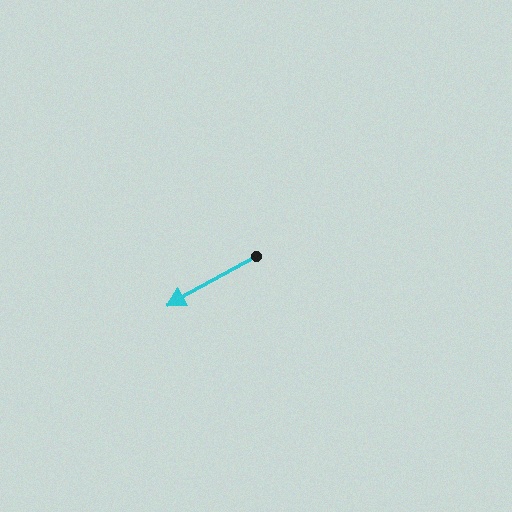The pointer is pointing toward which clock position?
Roughly 8 o'clock.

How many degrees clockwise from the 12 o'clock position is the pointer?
Approximately 241 degrees.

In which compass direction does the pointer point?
Southwest.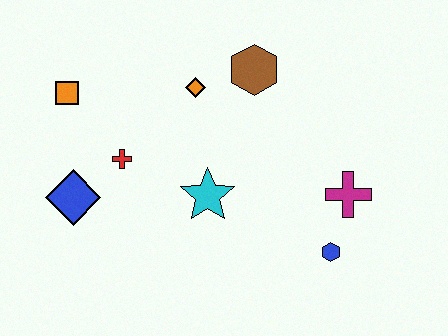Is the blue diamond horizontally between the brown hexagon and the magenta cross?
No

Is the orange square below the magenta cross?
No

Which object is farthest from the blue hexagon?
The orange square is farthest from the blue hexagon.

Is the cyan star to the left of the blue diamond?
No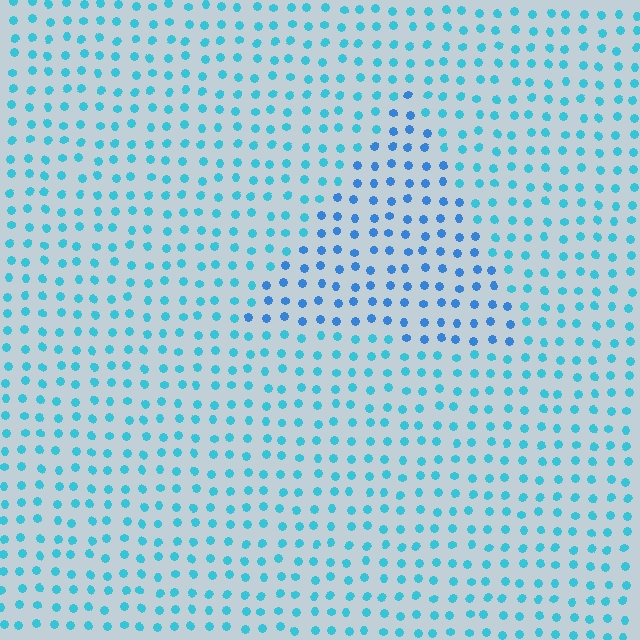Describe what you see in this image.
The image is filled with small cyan elements in a uniform arrangement. A triangle-shaped region is visible where the elements are tinted to a slightly different hue, forming a subtle color boundary.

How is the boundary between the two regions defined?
The boundary is defined purely by a slight shift in hue (about 25 degrees). Spacing, size, and orientation are identical on both sides.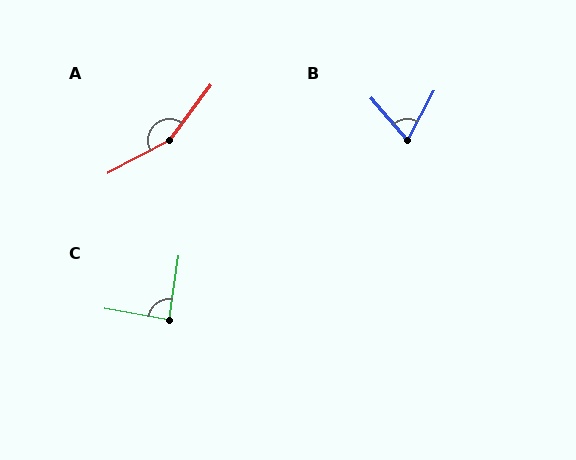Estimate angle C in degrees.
Approximately 89 degrees.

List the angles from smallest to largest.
B (68°), C (89°), A (155°).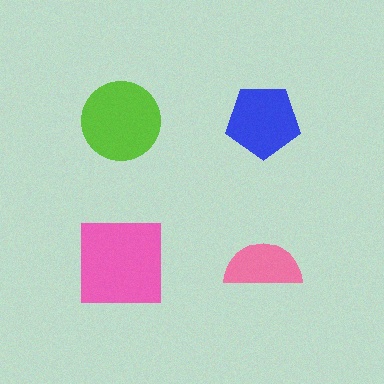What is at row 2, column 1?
A pink square.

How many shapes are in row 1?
2 shapes.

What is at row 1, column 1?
A lime circle.